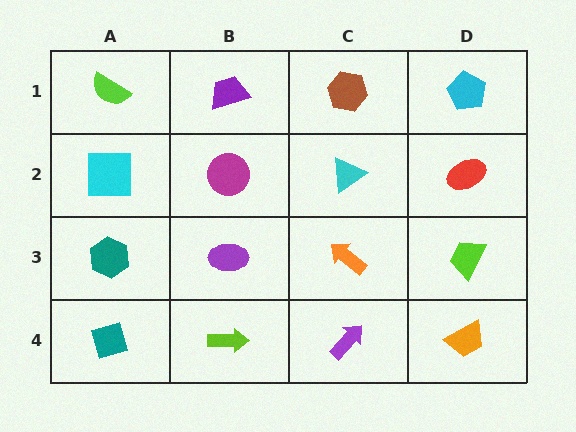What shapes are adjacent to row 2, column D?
A cyan pentagon (row 1, column D), a lime trapezoid (row 3, column D), a cyan triangle (row 2, column C).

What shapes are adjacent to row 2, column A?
A lime semicircle (row 1, column A), a teal hexagon (row 3, column A), a magenta circle (row 2, column B).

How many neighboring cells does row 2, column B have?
4.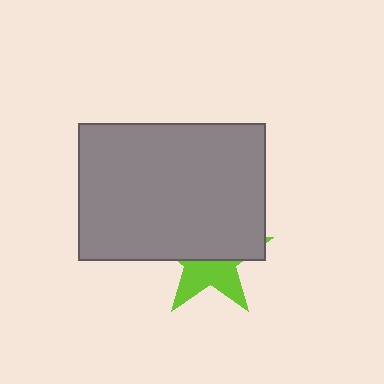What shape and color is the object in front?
The object in front is a gray rectangle.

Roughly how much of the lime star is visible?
A small part of it is visible (roughly 42%).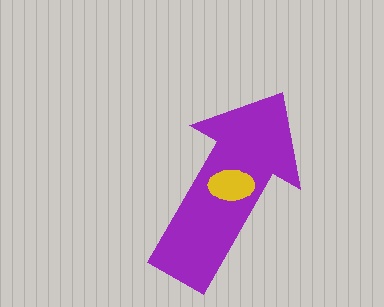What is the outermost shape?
The purple arrow.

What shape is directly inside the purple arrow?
The yellow ellipse.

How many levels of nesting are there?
2.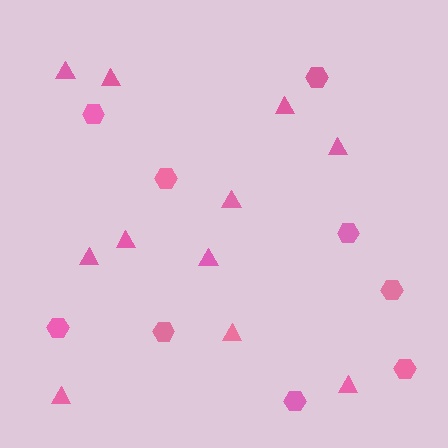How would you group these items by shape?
There are 2 groups: one group of triangles (11) and one group of hexagons (9).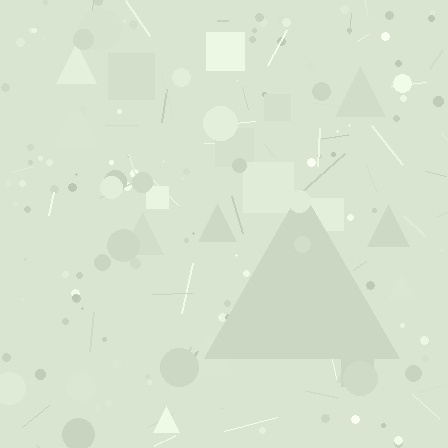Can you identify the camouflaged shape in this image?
The camouflaged shape is a triangle.